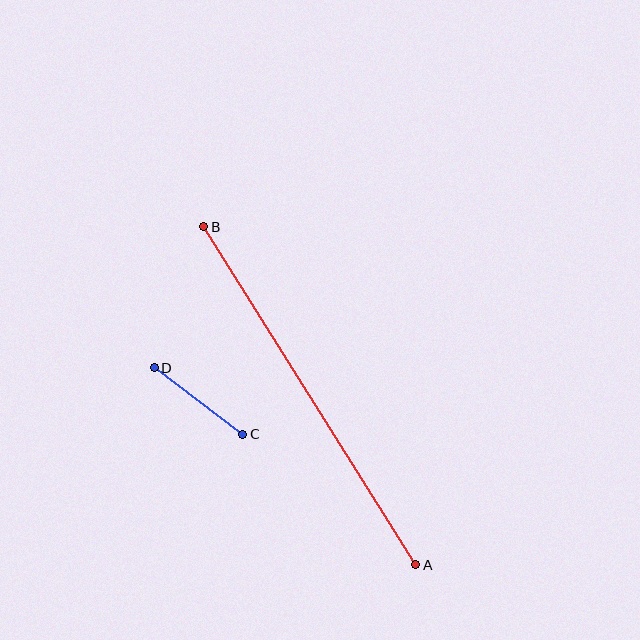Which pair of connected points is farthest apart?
Points A and B are farthest apart.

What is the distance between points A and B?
The distance is approximately 399 pixels.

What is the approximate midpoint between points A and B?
The midpoint is at approximately (310, 396) pixels.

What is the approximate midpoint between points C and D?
The midpoint is at approximately (198, 401) pixels.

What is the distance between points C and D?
The distance is approximately 111 pixels.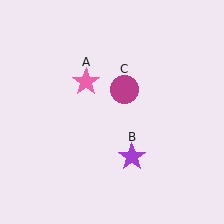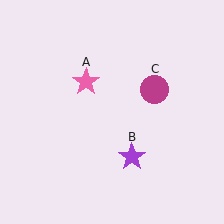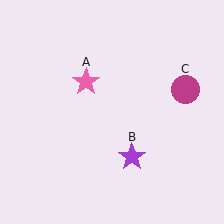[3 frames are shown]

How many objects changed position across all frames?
1 object changed position: magenta circle (object C).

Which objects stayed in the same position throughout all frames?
Pink star (object A) and purple star (object B) remained stationary.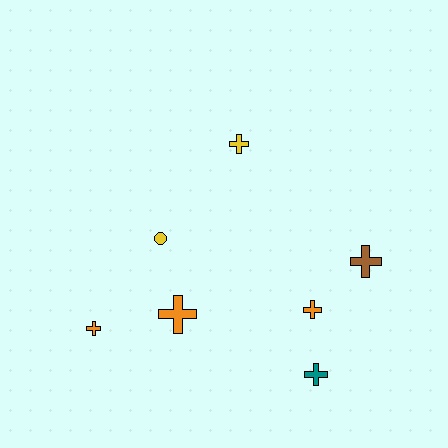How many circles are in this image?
There is 1 circle.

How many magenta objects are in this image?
There are no magenta objects.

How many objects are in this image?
There are 7 objects.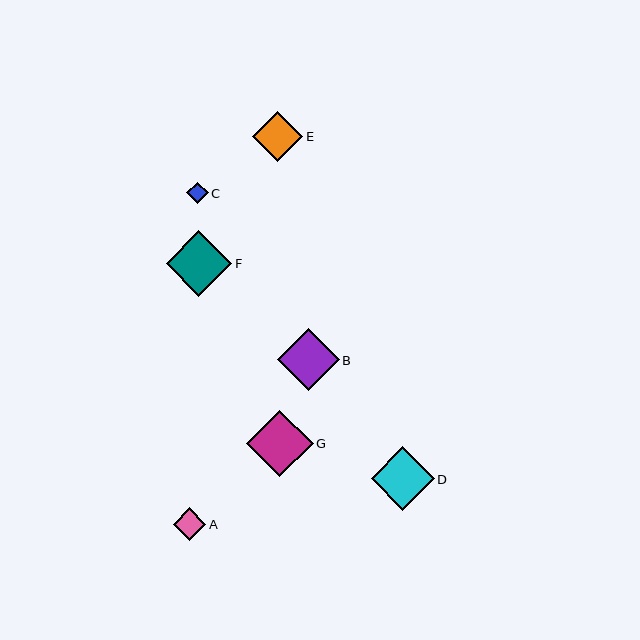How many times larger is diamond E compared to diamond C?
Diamond E is approximately 2.3 times the size of diamond C.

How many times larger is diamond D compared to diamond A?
Diamond D is approximately 1.9 times the size of diamond A.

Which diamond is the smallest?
Diamond C is the smallest with a size of approximately 21 pixels.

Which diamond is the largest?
Diamond G is the largest with a size of approximately 66 pixels.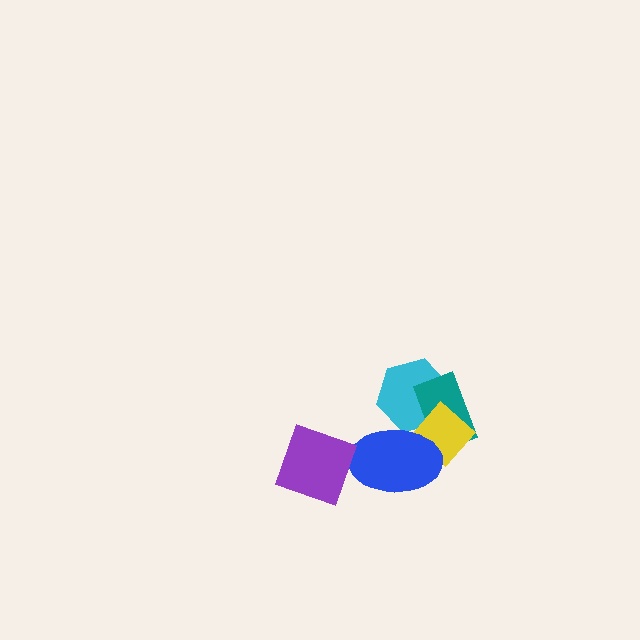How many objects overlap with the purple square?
0 objects overlap with the purple square.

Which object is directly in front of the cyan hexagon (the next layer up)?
The teal rectangle is directly in front of the cyan hexagon.